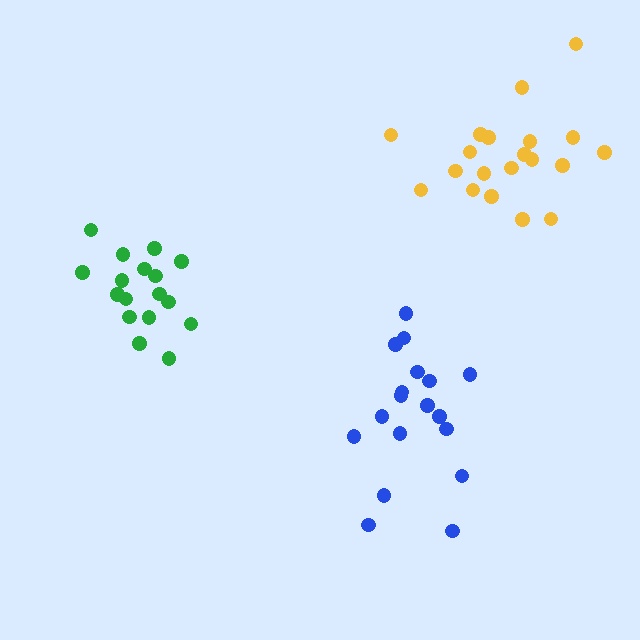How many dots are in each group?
Group 1: 17 dots, Group 2: 20 dots, Group 3: 18 dots (55 total).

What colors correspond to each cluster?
The clusters are colored: green, yellow, blue.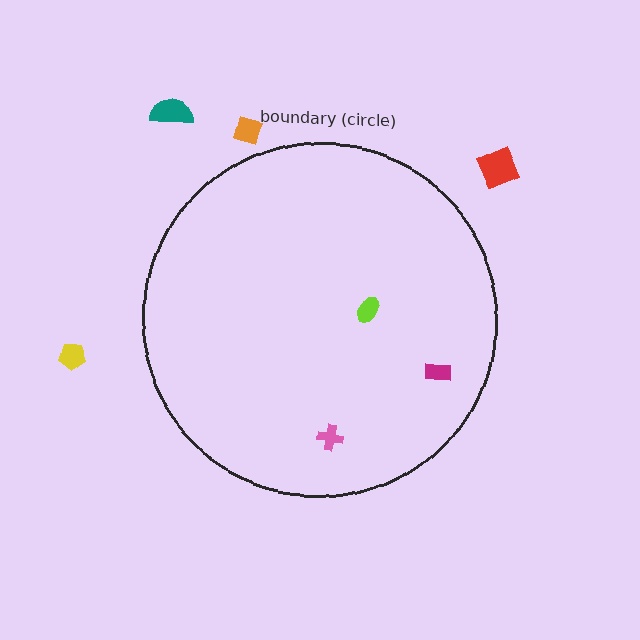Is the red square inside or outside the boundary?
Outside.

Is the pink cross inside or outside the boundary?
Inside.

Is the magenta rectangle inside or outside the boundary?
Inside.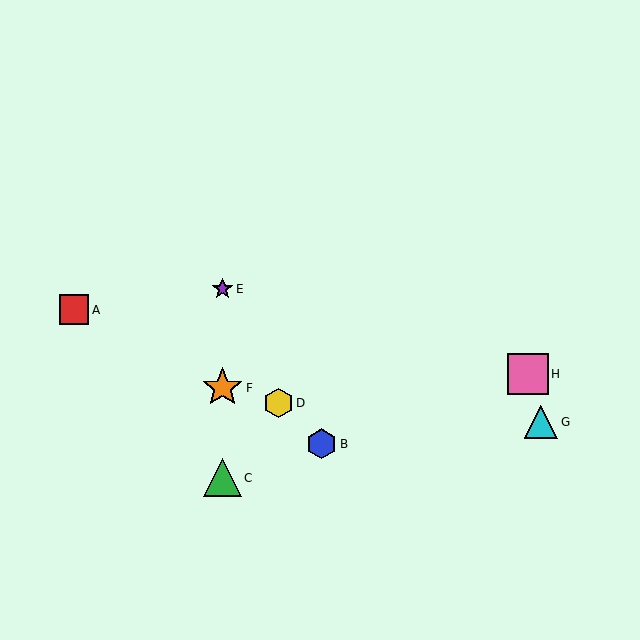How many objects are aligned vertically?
3 objects (C, E, F) are aligned vertically.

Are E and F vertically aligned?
Yes, both are at x≈222.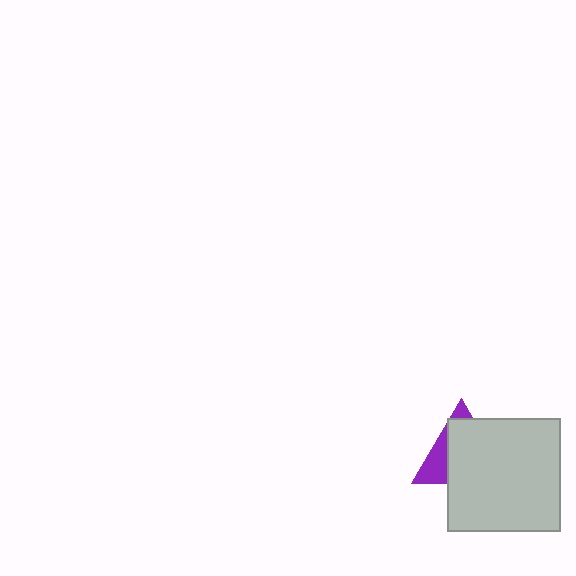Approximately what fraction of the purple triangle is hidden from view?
Roughly 68% of the purple triangle is hidden behind the light gray square.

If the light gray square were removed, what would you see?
You would see the complete purple triangle.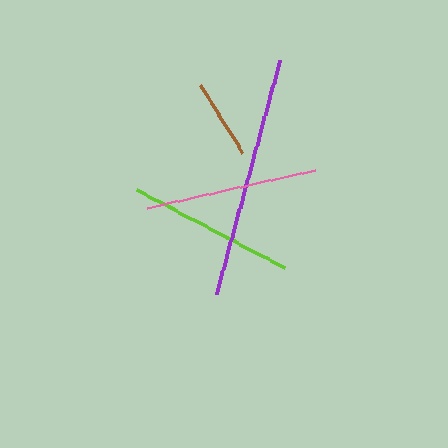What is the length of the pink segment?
The pink segment is approximately 171 pixels long.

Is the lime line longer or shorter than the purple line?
The purple line is longer than the lime line.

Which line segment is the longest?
The purple line is the longest at approximately 243 pixels.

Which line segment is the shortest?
The brown line is the shortest at approximately 79 pixels.